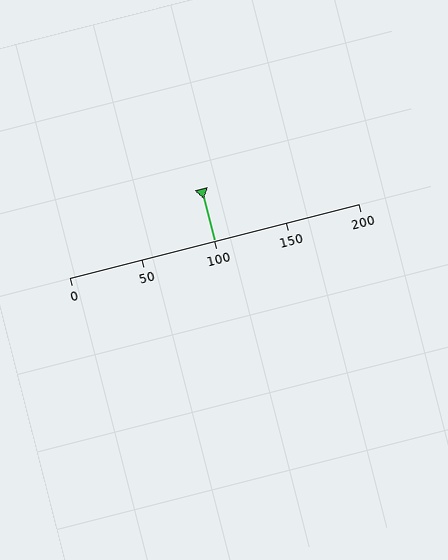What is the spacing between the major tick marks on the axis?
The major ticks are spaced 50 apart.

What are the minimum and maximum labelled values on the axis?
The axis runs from 0 to 200.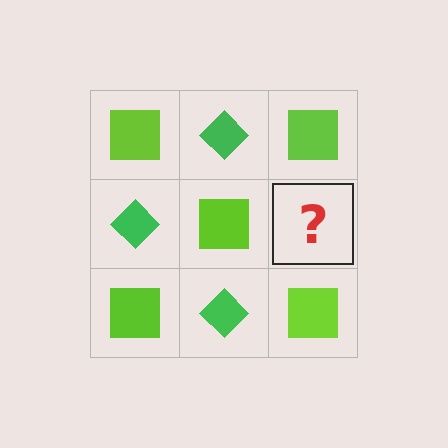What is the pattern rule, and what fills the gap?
The rule is that it alternates lime square and green diamond in a checkerboard pattern. The gap should be filled with a green diamond.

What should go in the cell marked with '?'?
The missing cell should contain a green diamond.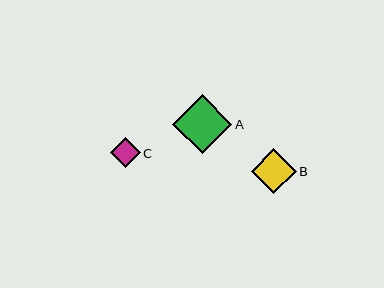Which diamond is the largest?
Diamond A is the largest with a size of approximately 59 pixels.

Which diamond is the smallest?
Diamond C is the smallest with a size of approximately 30 pixels.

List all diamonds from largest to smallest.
From largest to smallest: A, B, C.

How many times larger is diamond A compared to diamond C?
Diamond A is approximately 2.0 times the size of diamond C.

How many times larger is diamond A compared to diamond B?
Diamond A is approximately 1.3 times the size of diamond B.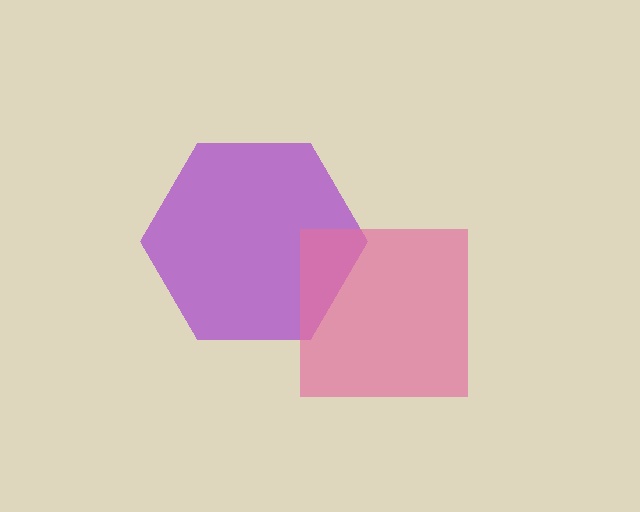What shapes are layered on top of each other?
The layered shapes are: a purple hexagon, a pink square.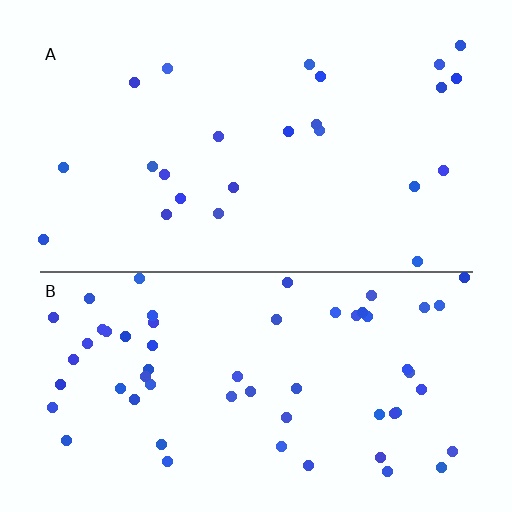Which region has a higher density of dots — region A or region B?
B (the bottom).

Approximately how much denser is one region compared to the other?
Approximately 2.4× — region B over region A.